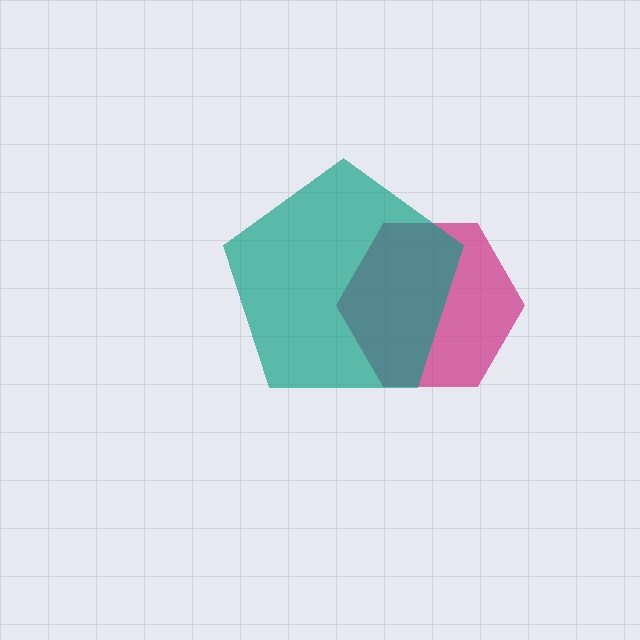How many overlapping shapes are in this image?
There are 2 overlapping shapes in the image.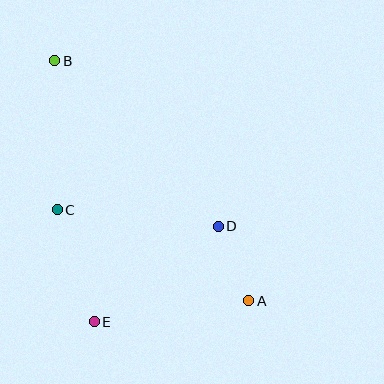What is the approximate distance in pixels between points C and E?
The distance between C and E is approximately 118 pixels.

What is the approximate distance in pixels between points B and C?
The distance between B and C is approximately 149 pixels.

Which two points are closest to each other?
Points A and D are closest to each other.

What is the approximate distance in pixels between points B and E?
The distance between B and E is approximately 264 pixels.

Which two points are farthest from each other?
Points A and B are farthest from each other.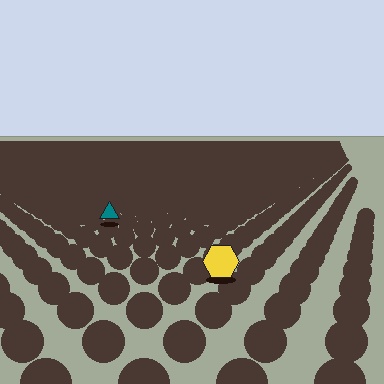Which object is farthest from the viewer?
The teal triangle is farthest from the viewer. It appears smaller and the ground texture around it is denser.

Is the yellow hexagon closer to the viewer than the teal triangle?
Yes. The yellow hexagon is closer — you can tell from the texture gradient: the ground texture is coarser near it.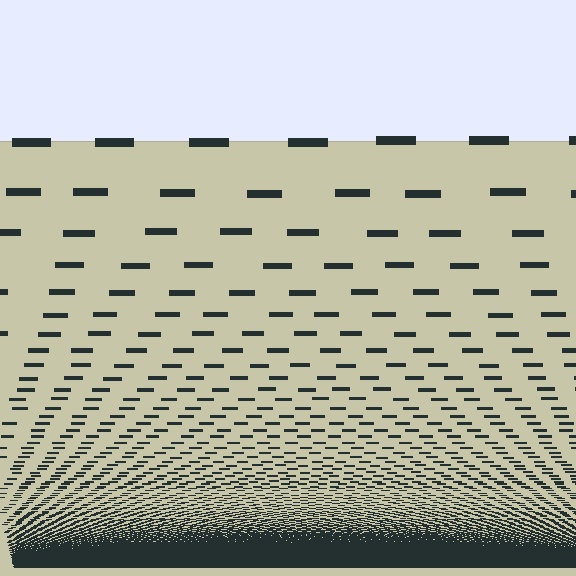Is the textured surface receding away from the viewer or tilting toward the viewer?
The surface appears to tilt toward the viewer. Texture elements get larger and sparser toward the top.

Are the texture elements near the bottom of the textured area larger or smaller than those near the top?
Smaller. The gradient is inverted — elements near the bottom are smaller and denser.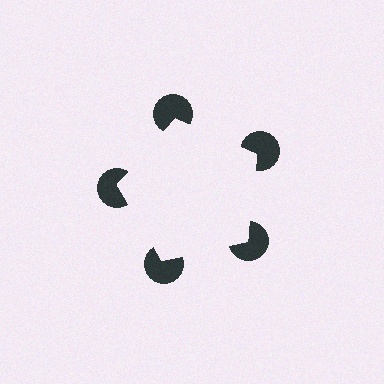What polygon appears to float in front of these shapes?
An illusory pentagon — its edges are inferred from the aligned wedge cuts in the pac-man discs, not physically drawn.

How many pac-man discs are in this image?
There are 5 — one at each vertex of the illusory pentagon.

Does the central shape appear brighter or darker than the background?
It typically appears slightly brighter than the background, even though no actual brightness change is drawn.